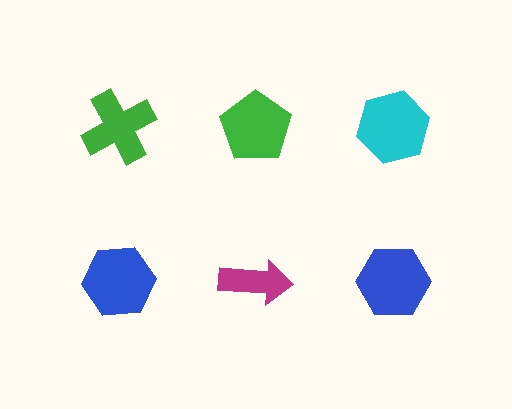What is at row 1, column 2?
A green pentagon.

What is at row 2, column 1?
A blue hexagon.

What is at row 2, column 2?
A magenta arrow.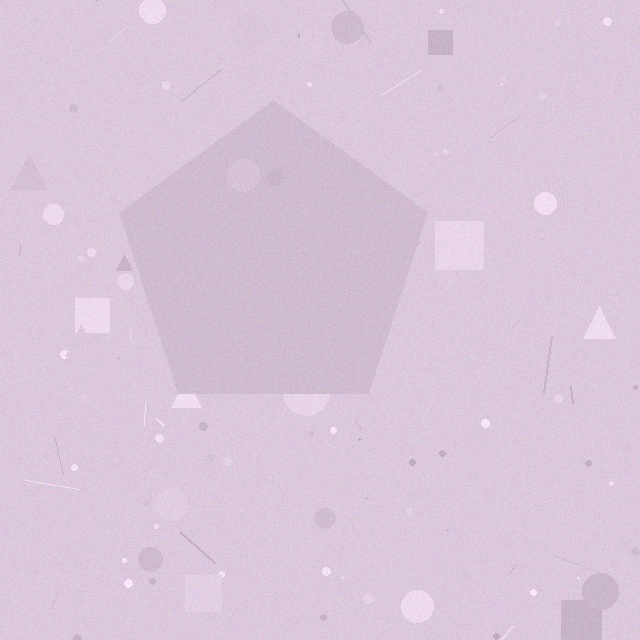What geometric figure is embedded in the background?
A pentagon is embedded in the background.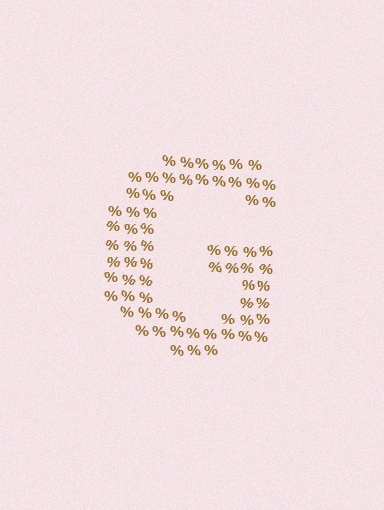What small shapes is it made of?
It is made of small percent signs.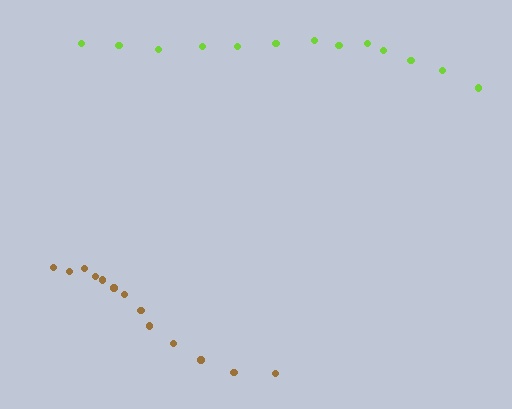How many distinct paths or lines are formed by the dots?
There are 2 distinct paths.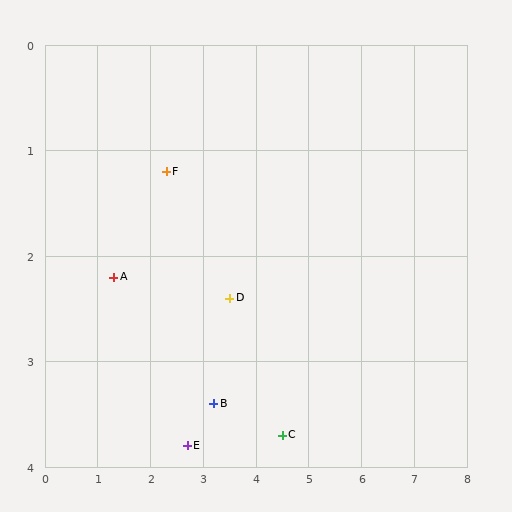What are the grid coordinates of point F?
Point F is at approximately (2.3, 1.2).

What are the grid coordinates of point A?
Point A is at approximately (1.3, 2.2).